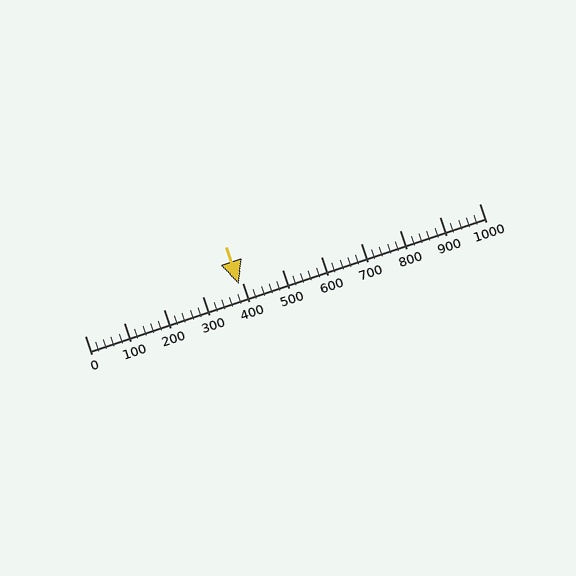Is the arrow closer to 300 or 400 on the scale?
The arrow is closer to 400.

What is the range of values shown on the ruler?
The ruler shows values from 0 to 1000.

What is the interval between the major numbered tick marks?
The major tick marks are spaced 100 units apart.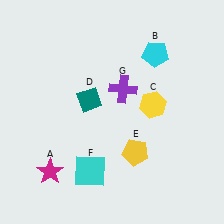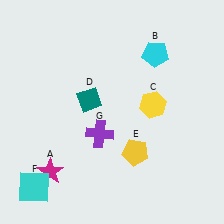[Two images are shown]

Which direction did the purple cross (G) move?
The purple cross (G) moved down.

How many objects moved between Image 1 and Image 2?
2 objects moved between the two images.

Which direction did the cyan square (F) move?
The cyan square (F) moved left.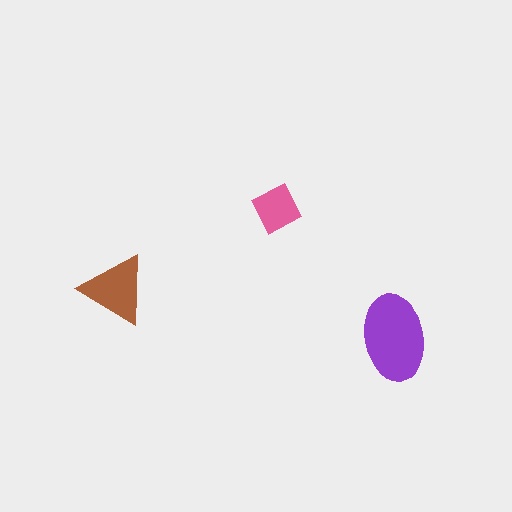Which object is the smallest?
The pink square.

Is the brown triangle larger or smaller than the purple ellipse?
Smaller.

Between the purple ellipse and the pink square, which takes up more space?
The purple ellipse.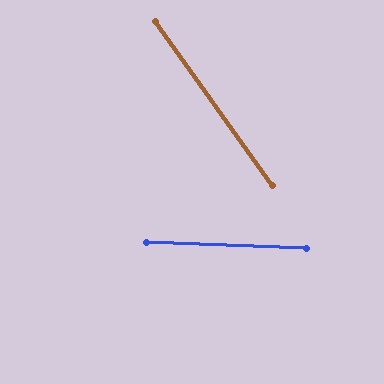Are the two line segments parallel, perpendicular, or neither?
Neither parallel nor perpendicular — they differ by about 53°.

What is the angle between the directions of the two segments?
Approximately 53 degrees.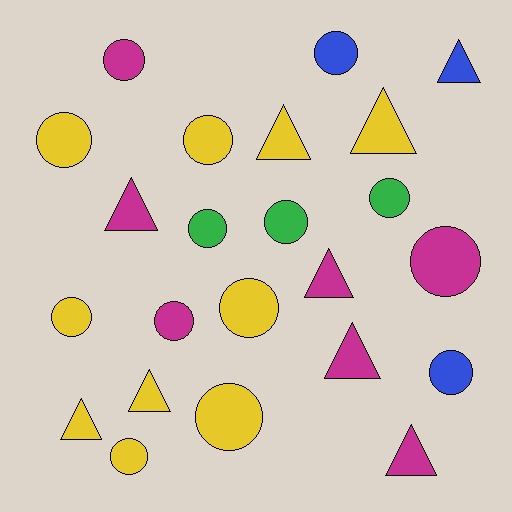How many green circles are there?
There are 3 green circles.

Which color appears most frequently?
Yellow, with 10 objects.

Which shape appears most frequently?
Circle, with 14 objects.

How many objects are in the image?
There are 23 objects.